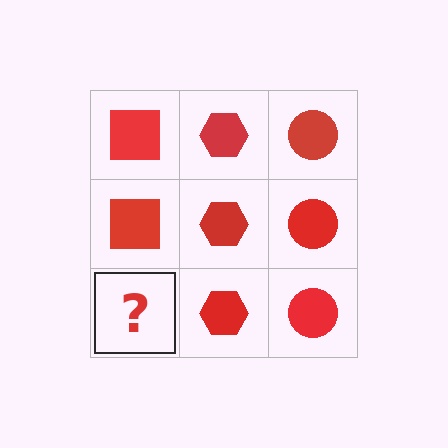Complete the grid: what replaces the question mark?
The question mark should be replaced with a red square.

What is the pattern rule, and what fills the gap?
The rule is that each column has a consistent shape. The gap should be filled with a red square.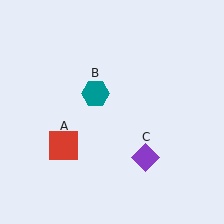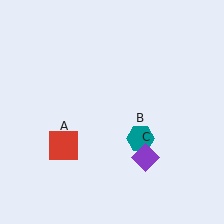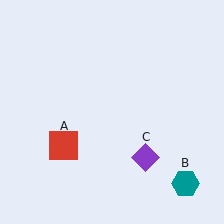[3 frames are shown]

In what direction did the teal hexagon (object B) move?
The teal hexagon (object B) moved down and to the right.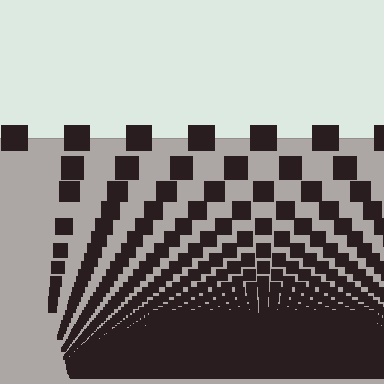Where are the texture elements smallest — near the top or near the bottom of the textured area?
Near the bottom.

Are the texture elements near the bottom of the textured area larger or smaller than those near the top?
Smaller. The gradient is inverted — elements near the bottom are smaller and denser.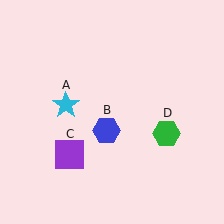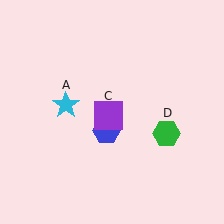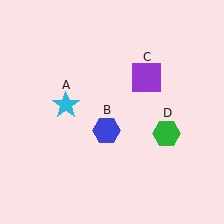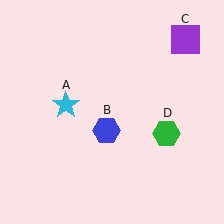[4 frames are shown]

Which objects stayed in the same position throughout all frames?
Cyan star (object A) and blue hexagon (object B) and green hexagon (object D) remained stationary.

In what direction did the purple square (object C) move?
The purple square (object C) moved up and to the right.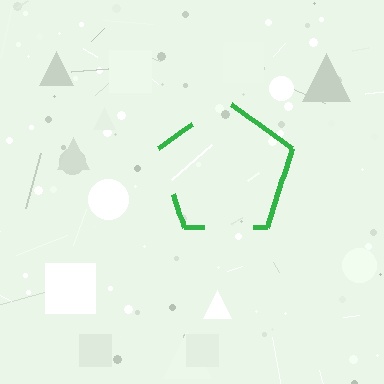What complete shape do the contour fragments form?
The contour fragments form a pentagon.